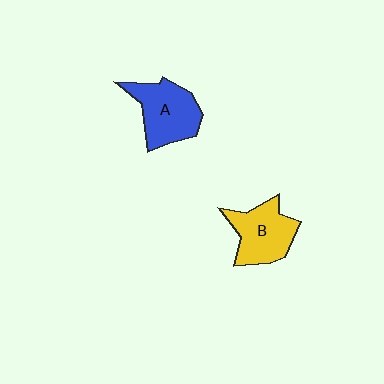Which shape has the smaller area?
Shape B (yellow).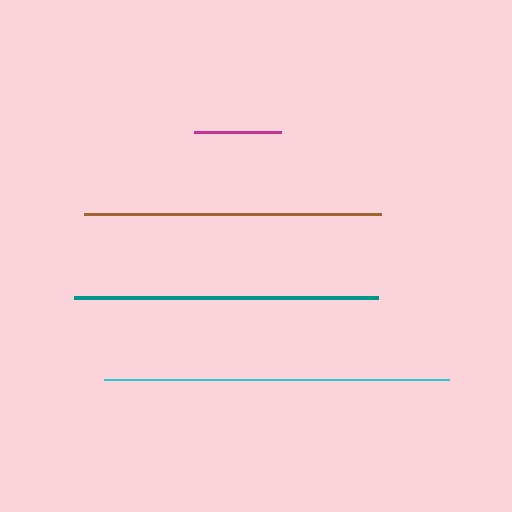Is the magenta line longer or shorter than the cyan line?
The cyan line is longer than the magenta line.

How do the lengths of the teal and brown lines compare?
The teal and brown lines are approximately the same length.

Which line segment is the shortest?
The magenta line is the shortest at approximately 87 pixels.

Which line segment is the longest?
The cyan line is the longest at approximately 345 pixels.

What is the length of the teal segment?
The teal segment is approximately 304 pixels long.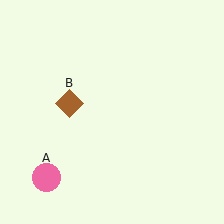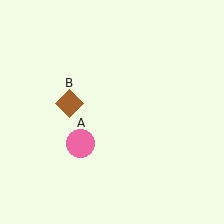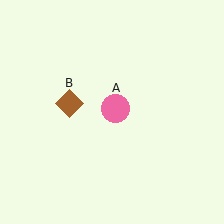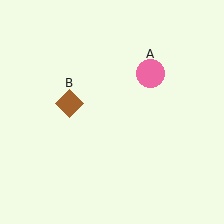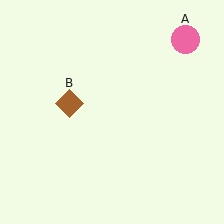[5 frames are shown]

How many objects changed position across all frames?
1 object changed position: pink circle (object A).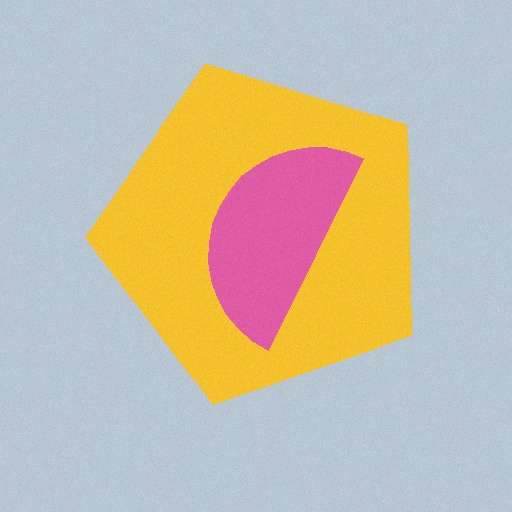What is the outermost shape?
The yellow pentagon.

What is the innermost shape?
The pink semicircle.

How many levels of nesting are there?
2.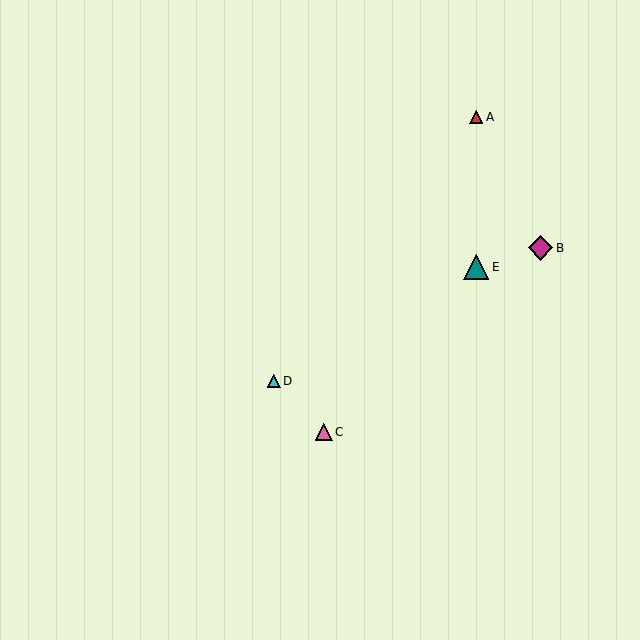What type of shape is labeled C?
Shape C is a pink triangle.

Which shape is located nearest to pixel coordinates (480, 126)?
The red triangle (labeled A) at (476, 117) is nearest to that location.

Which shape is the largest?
The teal triangle (labeled E) is the largest.